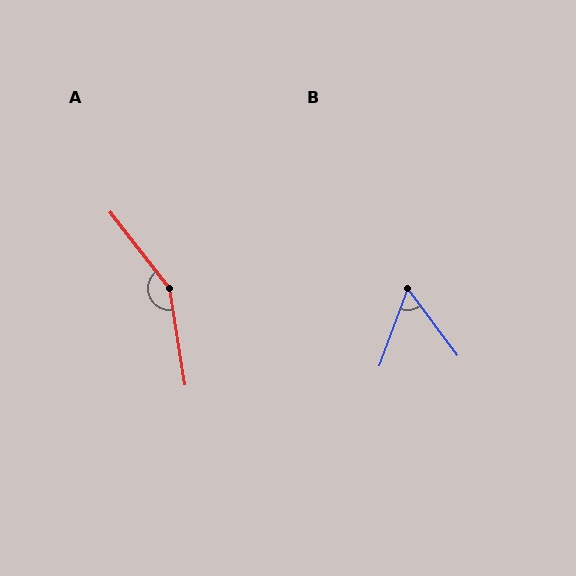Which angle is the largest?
A, at approximately 151 degrees.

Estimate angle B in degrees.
Approximately 57 degrees.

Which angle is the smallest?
B, at approximately 57 degrees.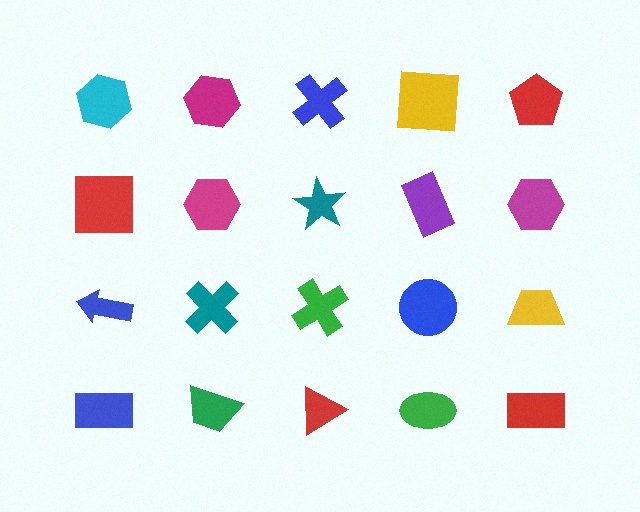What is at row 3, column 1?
A blue arrow.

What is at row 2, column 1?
A red square.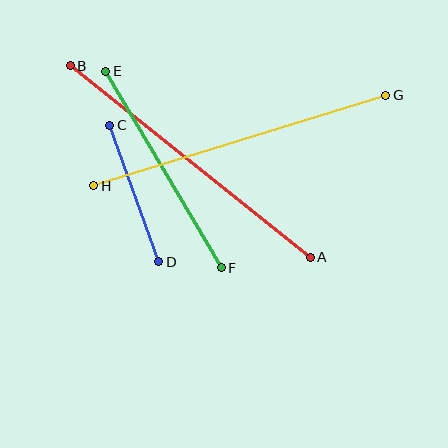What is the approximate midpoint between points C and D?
The midpoint is at approximately (134, 193) pixels.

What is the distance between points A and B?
The distance is approximately 307 pixels.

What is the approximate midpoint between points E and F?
The midpoint is at approximately (163, 170) pixels.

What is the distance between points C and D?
The distance is approximately 145 pixels.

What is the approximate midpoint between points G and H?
The midpoint is at approximately (240, 140) pixels.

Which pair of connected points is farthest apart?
Points A and B are farthest apart.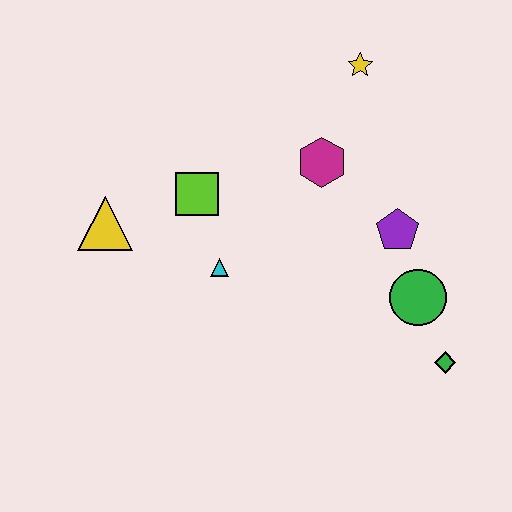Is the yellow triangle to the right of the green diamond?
No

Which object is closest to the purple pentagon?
The green circle is closest to the purple pentagon.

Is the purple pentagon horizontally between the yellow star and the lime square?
No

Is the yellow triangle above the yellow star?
No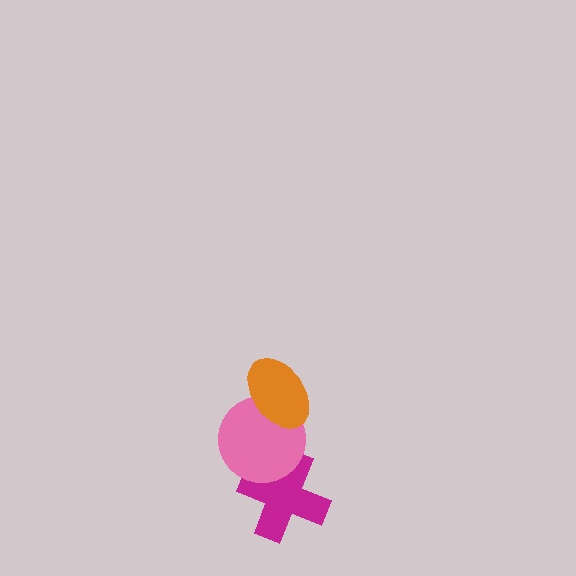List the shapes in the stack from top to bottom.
From top to bottom: the orange ellipse, the pink circle, the magenta cross.